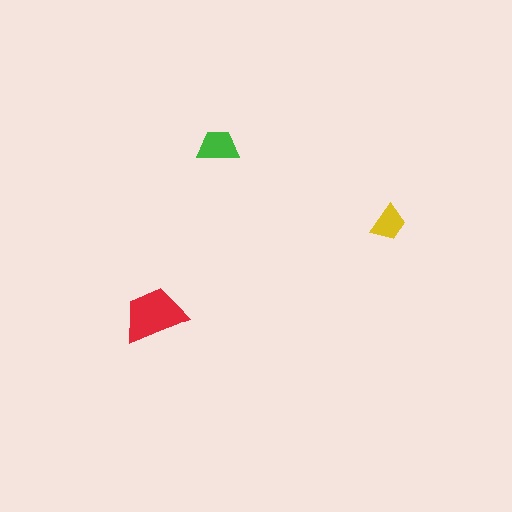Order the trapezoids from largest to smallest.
the red one, the green one, the yellow one.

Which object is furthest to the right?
The yellow trapezoid is rightmost.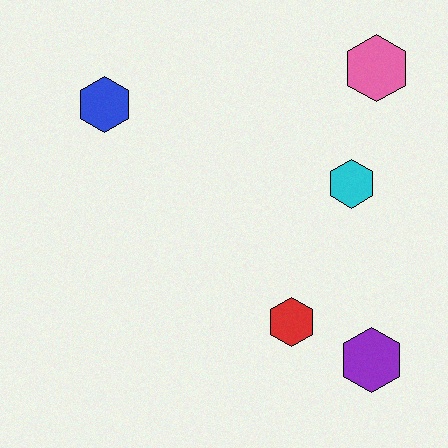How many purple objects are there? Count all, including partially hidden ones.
There is 1 purple object.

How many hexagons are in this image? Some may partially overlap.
There are 5 hexagons.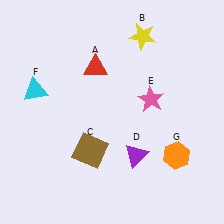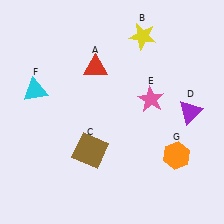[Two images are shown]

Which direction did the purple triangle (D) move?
The purple triangle (D) moved right.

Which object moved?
The purple triangle (D) moved right.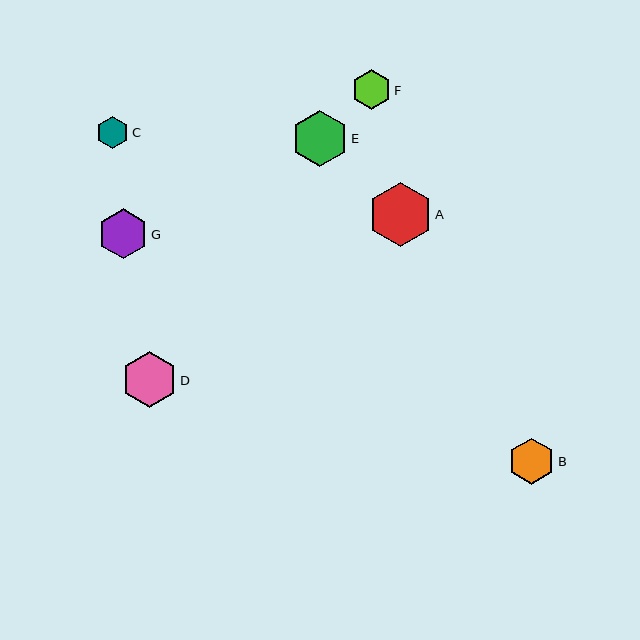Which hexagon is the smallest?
Hexagon C is the smallest with a size of approximately 33 pixels.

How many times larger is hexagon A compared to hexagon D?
Hexagon A is approximately 1.1 times the size of hexagon D.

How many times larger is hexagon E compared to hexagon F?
Hexagon E is approximately 1.4 times the size of hexagon F.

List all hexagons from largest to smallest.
From largest to smallest: A, E, D, G, B, F, C.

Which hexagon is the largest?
Hexagon A is the largest with a size of approximately 64 pixels.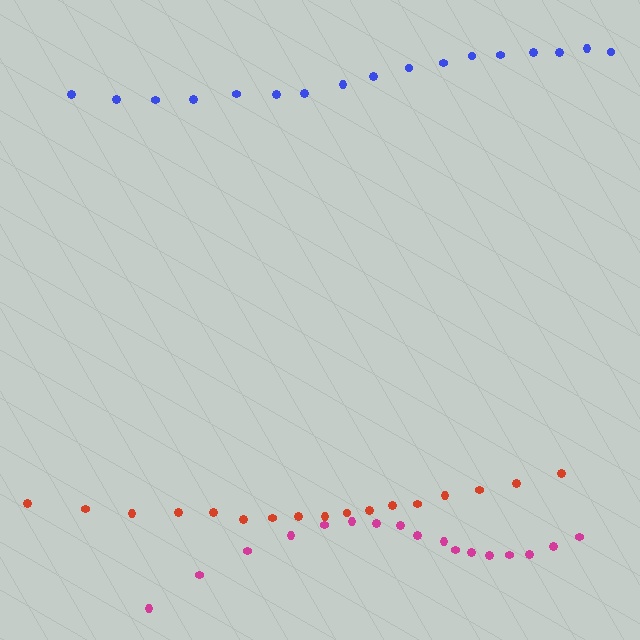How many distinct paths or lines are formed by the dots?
There are 3 distinct paths.